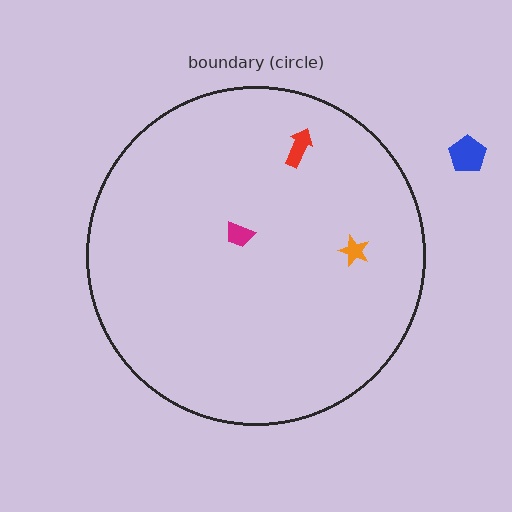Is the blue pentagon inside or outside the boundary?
Outside.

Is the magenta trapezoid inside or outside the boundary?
Inside.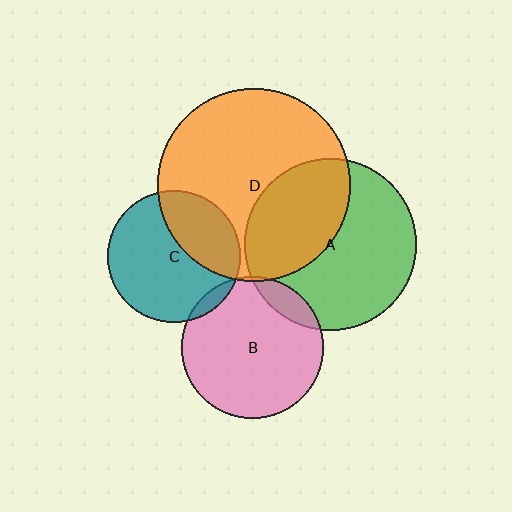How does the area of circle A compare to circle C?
Approximately 1.7 times.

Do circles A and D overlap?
Yes.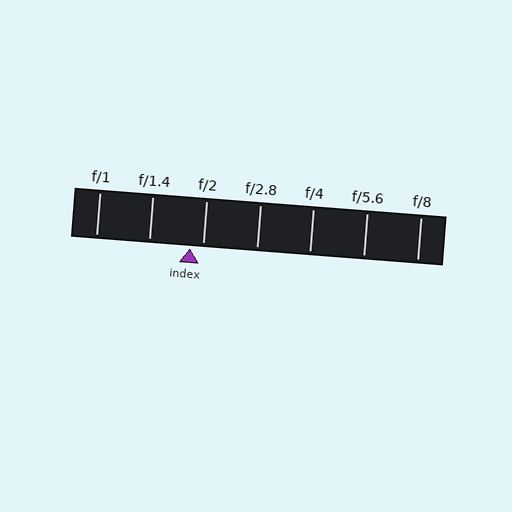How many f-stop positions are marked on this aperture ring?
There are 7 f-stop positions marked.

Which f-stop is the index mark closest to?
The index mark is closest to f/2.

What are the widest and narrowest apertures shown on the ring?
The widest aperture shown is f/1 and the narrowest is f/8.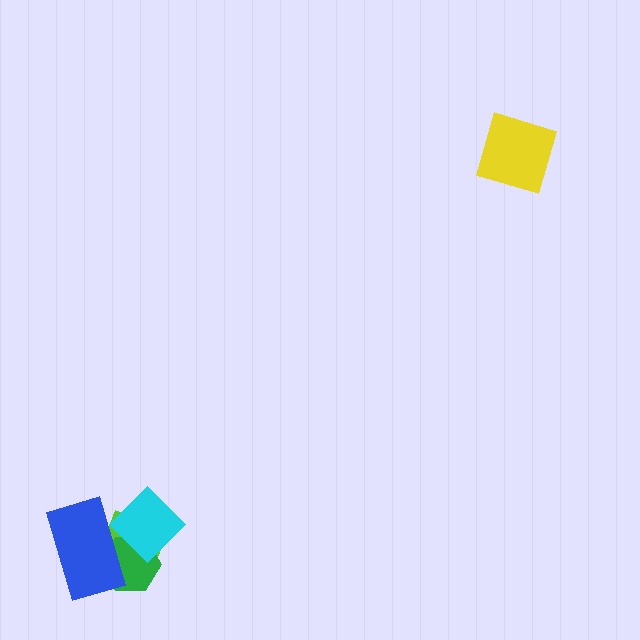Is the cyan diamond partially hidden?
Yes, it is partially covered by another shape.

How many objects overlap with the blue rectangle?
3 objects overlap with the blue rectangle.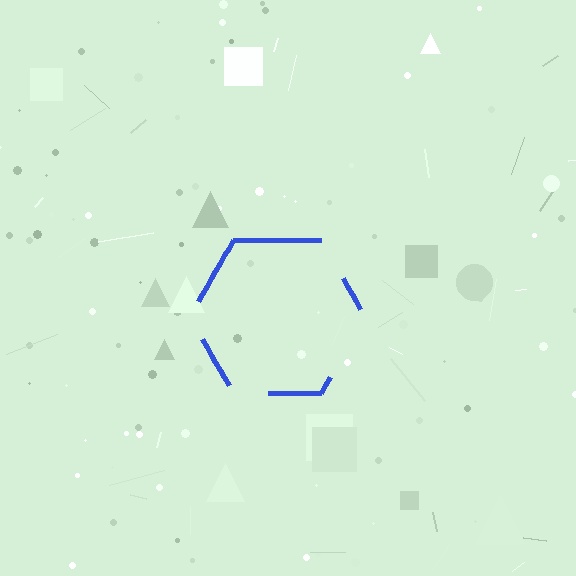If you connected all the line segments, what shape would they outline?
They would outline a hexagon.